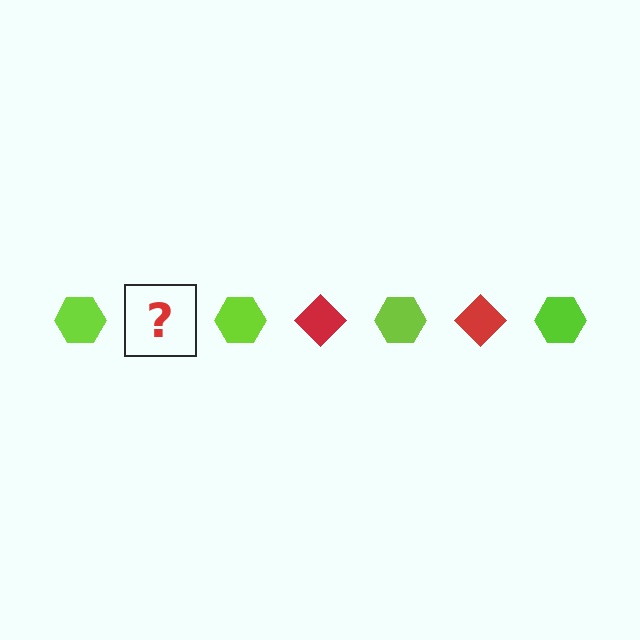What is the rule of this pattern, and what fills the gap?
The rule is that the pattern alternates between lime hexagon and red diamond. The gap should be filled with a red diamond.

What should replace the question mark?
The question mark should be replaced with a red diamond.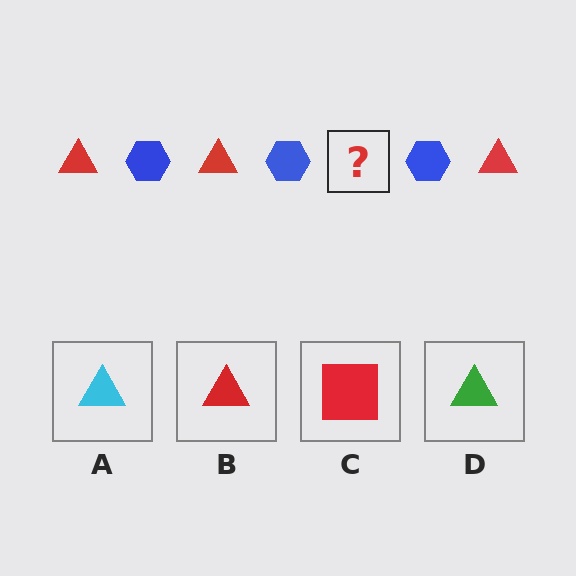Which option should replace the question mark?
Option B.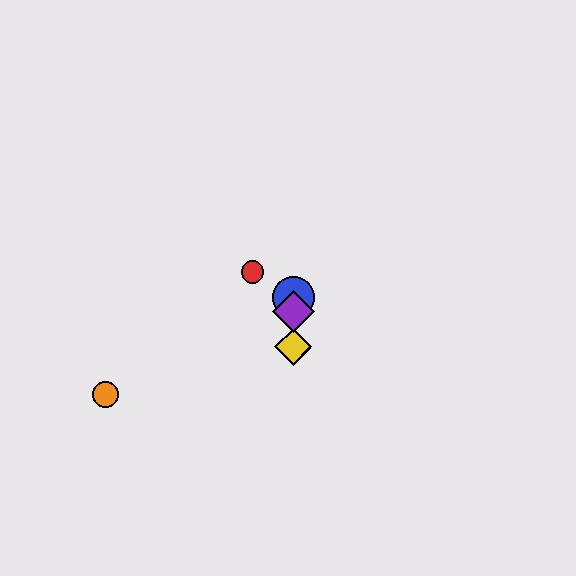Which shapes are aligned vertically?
The blue circle, the green diamond, the yellow diamond, the purple diamond are aligned vertically.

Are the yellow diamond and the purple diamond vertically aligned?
Yes, both are at x≈293.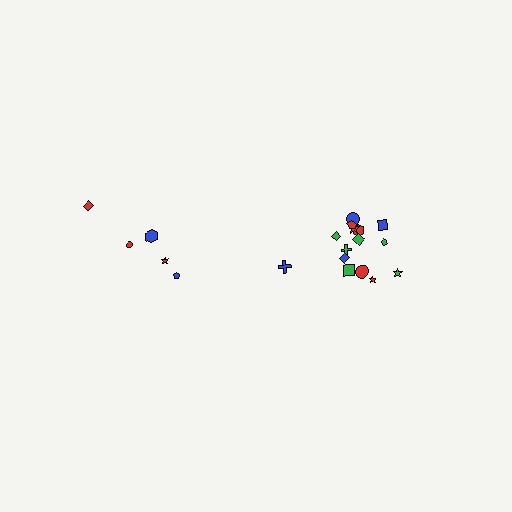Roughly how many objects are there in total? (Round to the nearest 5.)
Roughly 20 objects in total.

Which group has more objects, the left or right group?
The right group.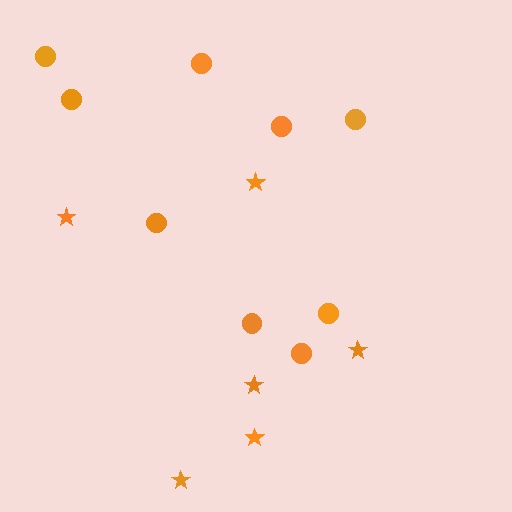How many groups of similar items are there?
There are 2 groups: one group of stars (6) and one group of circles (9).